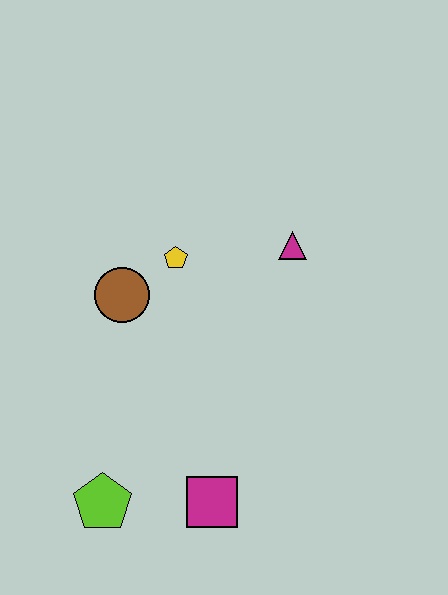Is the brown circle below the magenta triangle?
Yes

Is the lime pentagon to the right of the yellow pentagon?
No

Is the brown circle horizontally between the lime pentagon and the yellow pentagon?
Yes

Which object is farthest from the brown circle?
The magenta square is farthest from the brown circle.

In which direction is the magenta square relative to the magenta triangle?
The magenta square is below the magenta triangle.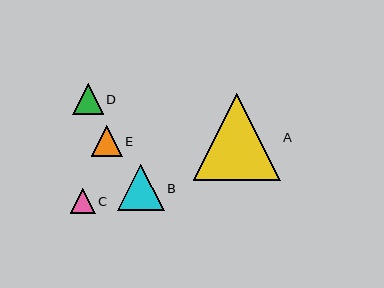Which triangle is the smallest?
Triangle C is the smallest with a size of approximately 25 pixels.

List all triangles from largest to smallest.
From largest to smallest: A, B, E, D, C.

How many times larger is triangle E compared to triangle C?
Triangle E is approximately 1.2 times the size of triangle C.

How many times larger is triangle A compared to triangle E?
Triangle A is approximately 2.8 times the size of triangle E.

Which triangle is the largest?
Triangle A is the largest with a size of approximately 86 pixels.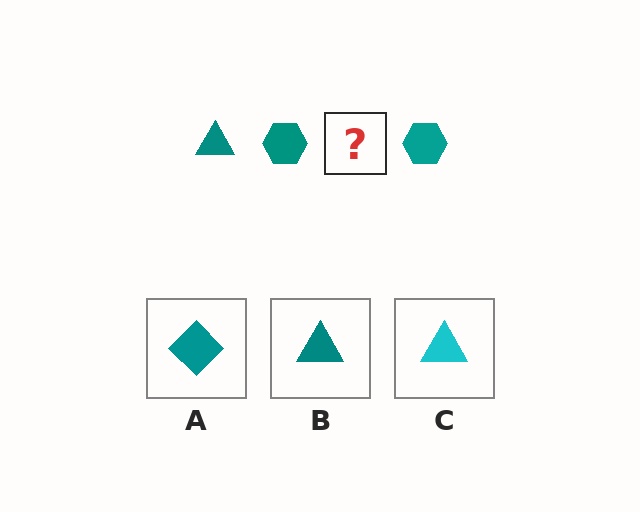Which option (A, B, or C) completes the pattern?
B.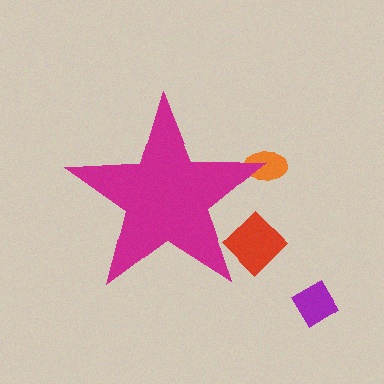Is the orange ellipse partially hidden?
Yes, the orange ellipse is partially hidden behind the magenta star.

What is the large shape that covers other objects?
A magenta star.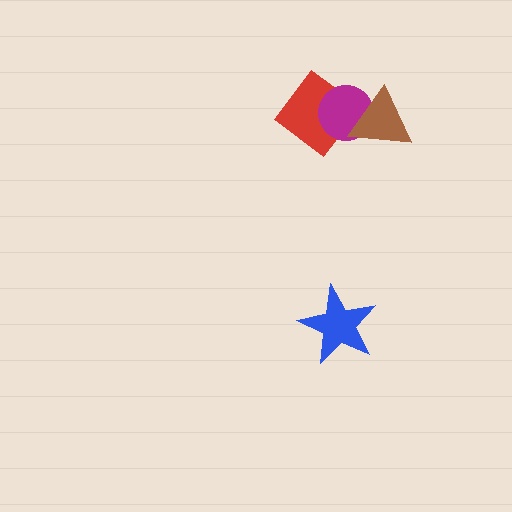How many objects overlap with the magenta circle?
2 objects overlap with the magenta circle.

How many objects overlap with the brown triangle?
2 objects overlap with the brown triangle.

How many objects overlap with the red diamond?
2 objects overlap with the red diamond.